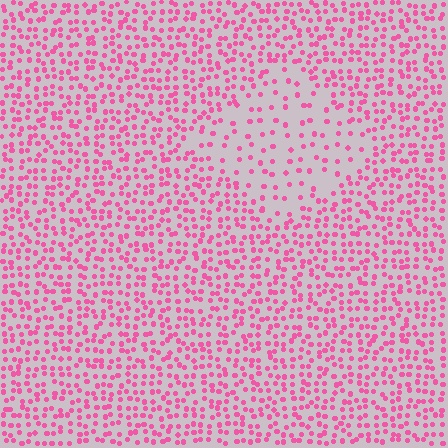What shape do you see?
I see a diamond.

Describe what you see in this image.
The image contains small pink elements arranged at two different densities. A diamond-shaped region is visible where the elements are less densely packed than the surrounding area.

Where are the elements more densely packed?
The elements are more densely packed outside the diamond boundary.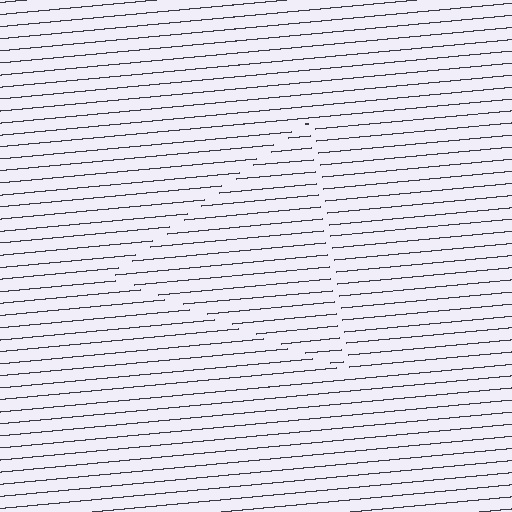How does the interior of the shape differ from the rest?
The interior of the shape contains the same grating, shifted by half a period — the contour is defined by the phase discontinuity where line-ends from the inner and outer gratings abut.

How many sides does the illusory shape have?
3 sides — the line-ends trace a triangle.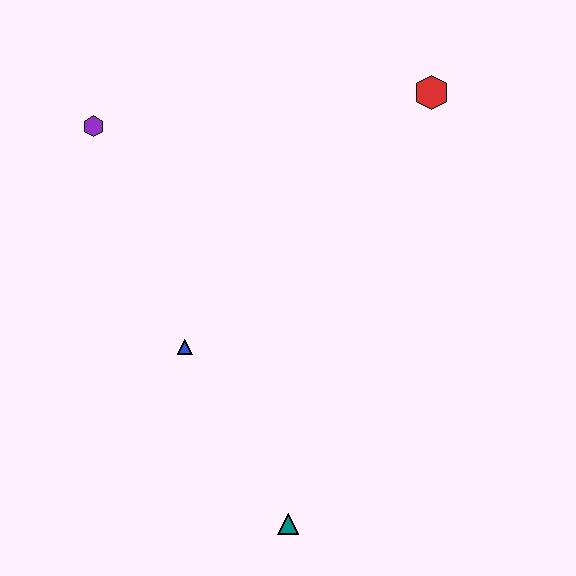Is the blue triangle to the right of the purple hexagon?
Yes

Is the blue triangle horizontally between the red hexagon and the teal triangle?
No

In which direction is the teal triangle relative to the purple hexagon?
The teal triangle is below the purple hexagon.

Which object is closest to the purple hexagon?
The blue triangle is closest to the purple hexagon.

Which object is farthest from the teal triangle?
The red hexagon is farthest from the teal triangle.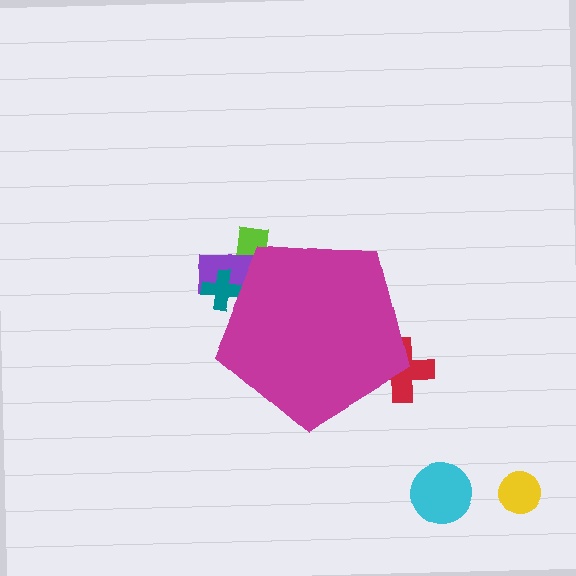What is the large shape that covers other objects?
A magenta pentagon.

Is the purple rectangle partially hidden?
Yes, the purple rectangle is partially hidden behind the magenta pentagon.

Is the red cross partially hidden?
Yes, the red cross is partially hidden behind the magenta pentagon.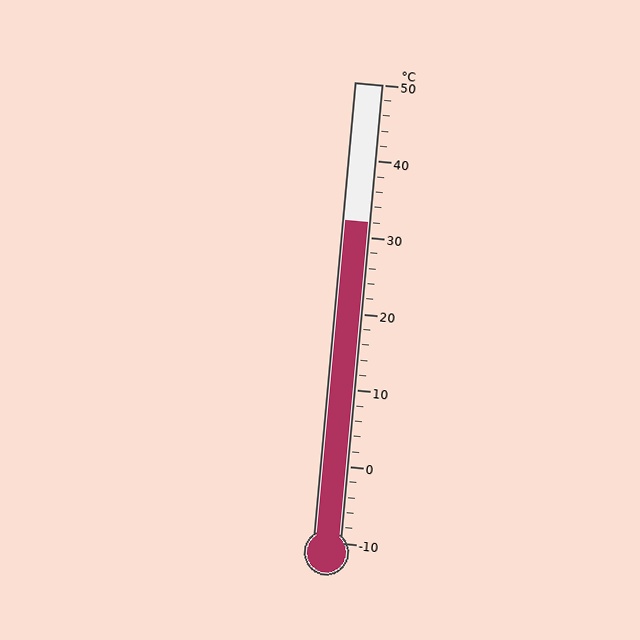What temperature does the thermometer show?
The thermometer shows approximately 32°C.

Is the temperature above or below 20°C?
The temperature is above 20°C.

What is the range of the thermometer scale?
The thermometer scale ranges from -10°C to 50°C.